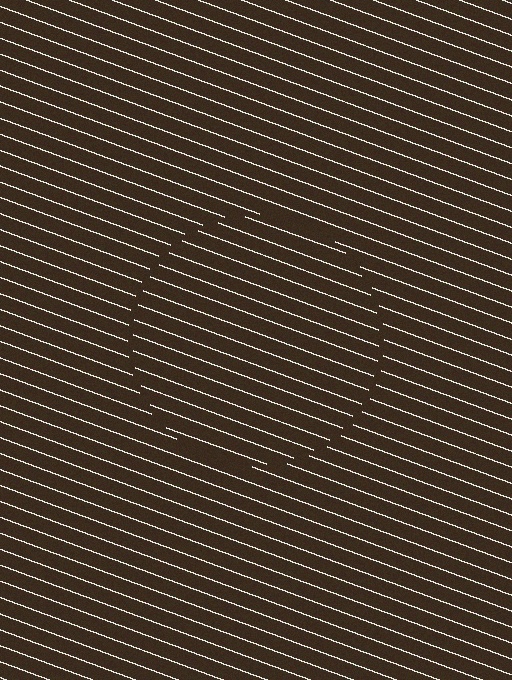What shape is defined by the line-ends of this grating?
An illusory circle. The interior of the shape contains the same grating, shifted by half a period — the contour is defined by the phase discontinuity where line-ends from the inner and outer gratings abut.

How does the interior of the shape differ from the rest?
The interior of the shape contains the same grating, shifted by half a period — the contour is defined by the phase discontinuity where line-ends from the inner and outer gratings abut.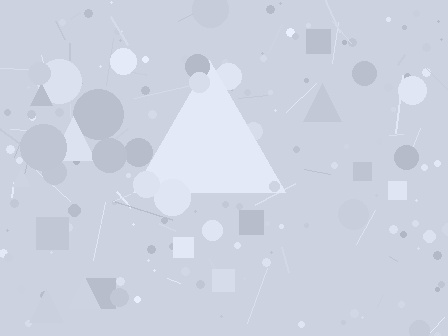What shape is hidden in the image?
A triangle is hidden in the image.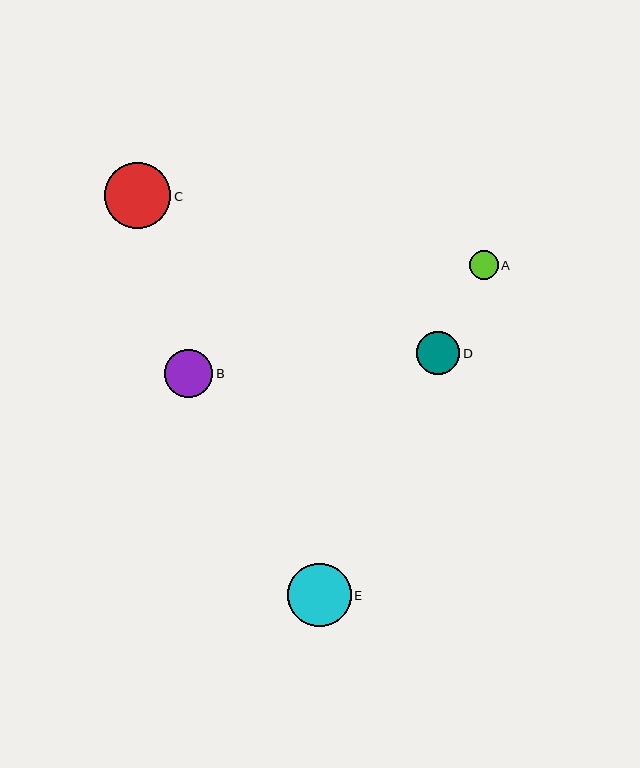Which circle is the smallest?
Circle A is the smallest with a size of approximately 29 pixels.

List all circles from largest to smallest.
From largest to smallest: C, E, B, D, A.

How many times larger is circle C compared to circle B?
Circle C is approximately 1.4 times the size of circle B.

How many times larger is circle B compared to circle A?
Circle B is approximately 1.7 times the size of circle A.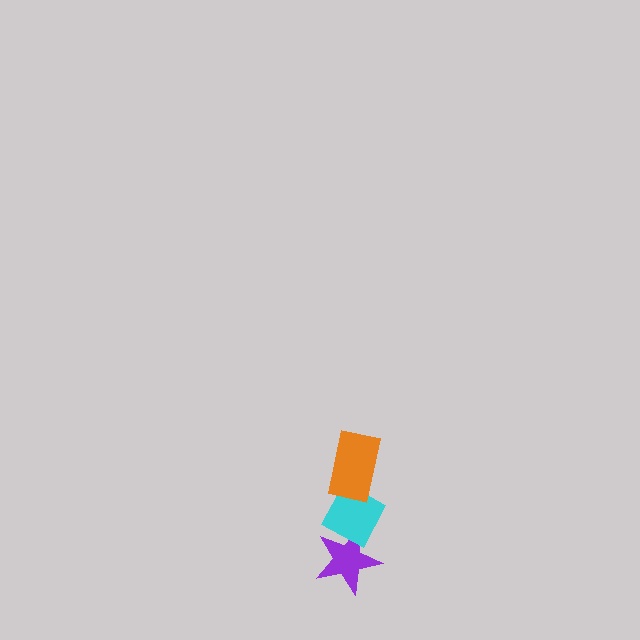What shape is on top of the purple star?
The cyan diamond is on top of the purple star.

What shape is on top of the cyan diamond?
The orange rectangle is on top of the cyan diamond.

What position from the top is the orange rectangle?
The orange rectangle is 1st from the top.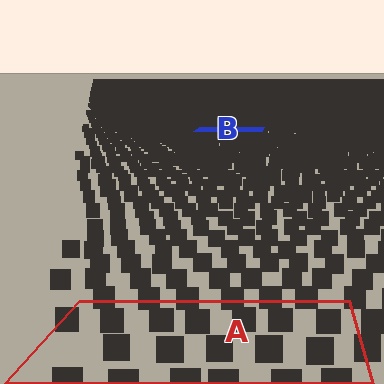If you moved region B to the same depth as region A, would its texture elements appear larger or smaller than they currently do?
They would appear larger. At a closer depth, the same texture elements are projected at a bigger on-screen size.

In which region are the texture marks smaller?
The texture marks are smaller in region B, because it is farther away.